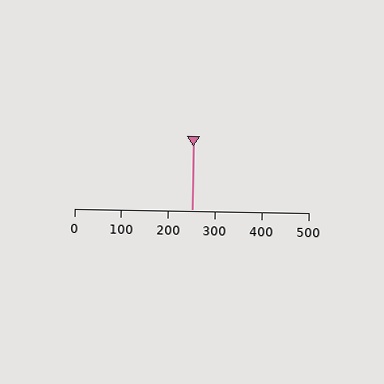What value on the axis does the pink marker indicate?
The marker indicates approximately 250.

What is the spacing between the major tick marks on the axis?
The major ticks are spaced 100 apart.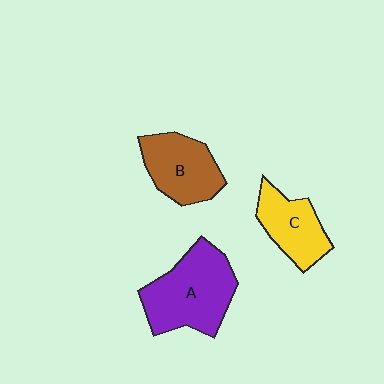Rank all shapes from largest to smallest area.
From largest to smallest: A (purple), B (brown), C (yellow).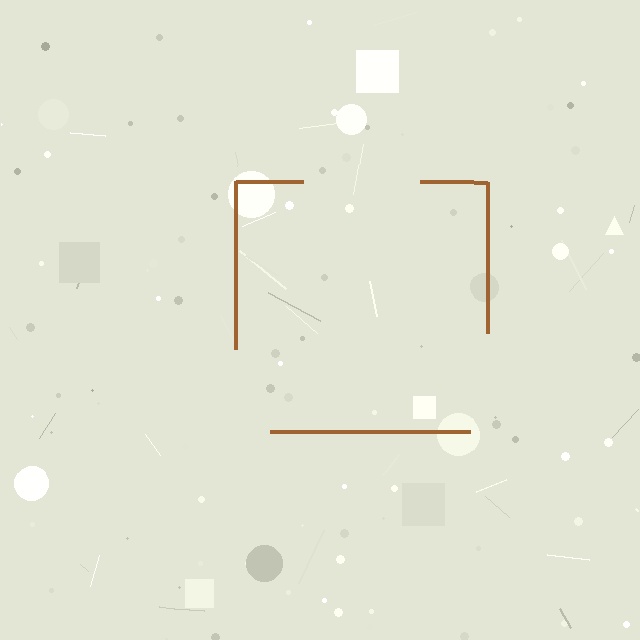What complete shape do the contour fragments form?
The contour fragments form a square.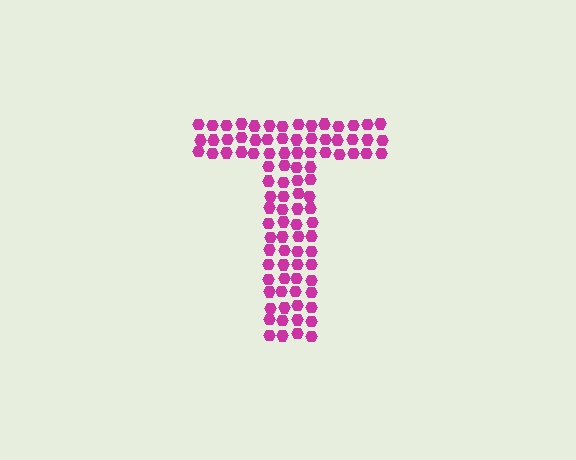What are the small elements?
The small elements are hexagons.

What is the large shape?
The large shape is the letter T.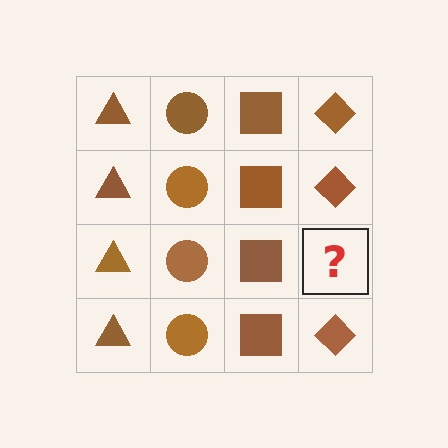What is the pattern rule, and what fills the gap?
The rule is that each column has a consistent shape. The gap should be filled with a brown diamond.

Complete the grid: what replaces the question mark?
The question mark should be replaced with a brown diamond.